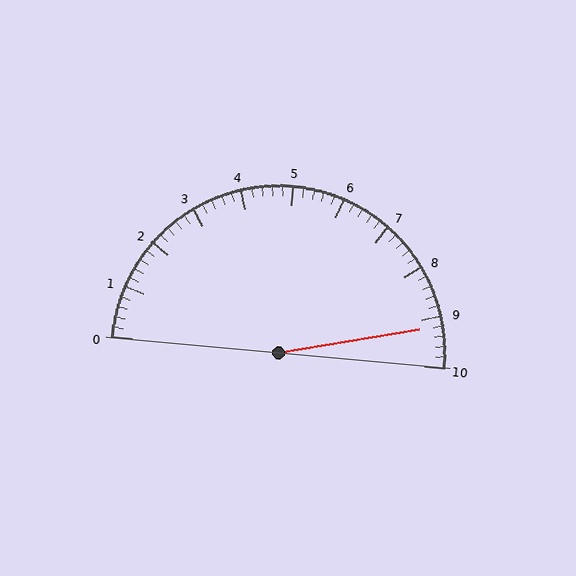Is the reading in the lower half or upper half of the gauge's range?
The reading is in the upper half of the range (0 to 10).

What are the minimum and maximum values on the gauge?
The gauge ranges from 0 to 10.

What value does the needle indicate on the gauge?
The needle indicates approximately 9.2.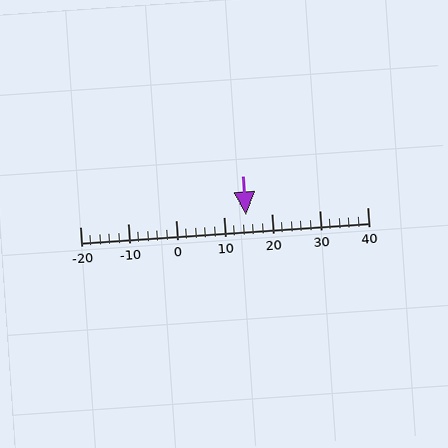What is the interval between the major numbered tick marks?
The major tick marks are spaced 10 units apart.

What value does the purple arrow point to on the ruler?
The purple arrow points to approximately 15.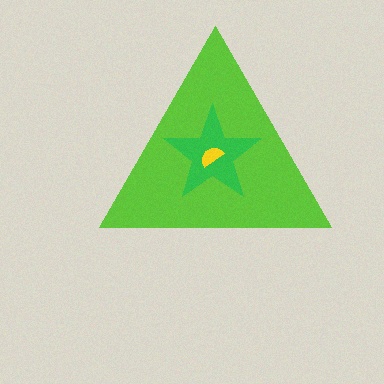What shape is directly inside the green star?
The yellow semicircle.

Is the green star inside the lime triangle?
Yes.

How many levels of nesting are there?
3.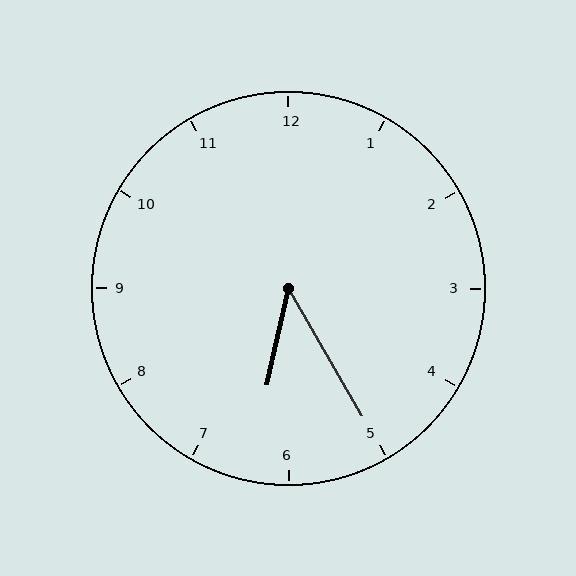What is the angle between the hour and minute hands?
Approximately 42 degrees.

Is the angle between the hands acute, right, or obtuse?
It is acute.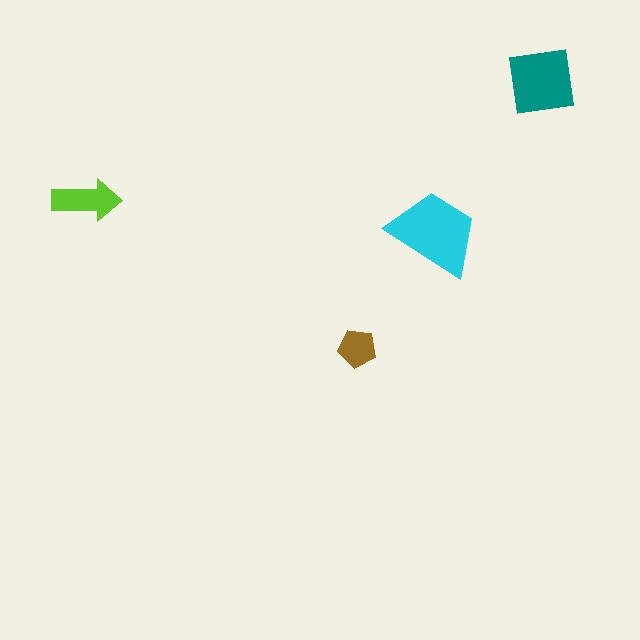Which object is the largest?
The cyan trapezoid.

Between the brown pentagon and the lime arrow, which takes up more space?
The lime arrow.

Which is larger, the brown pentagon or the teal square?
The teal square.